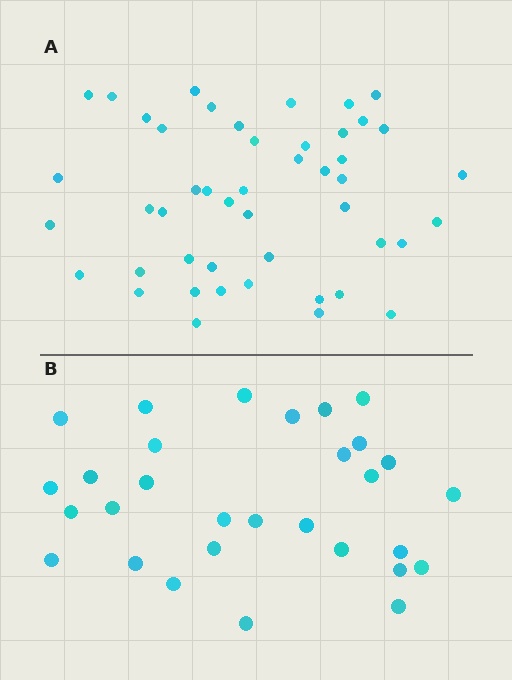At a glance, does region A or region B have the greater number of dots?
Region A (the top region) has more dots.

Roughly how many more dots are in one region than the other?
Region A has approximately 15 more dots than region B.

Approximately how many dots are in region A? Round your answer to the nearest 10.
About 50 dots. (The exact count is 47, which rounds to 50.)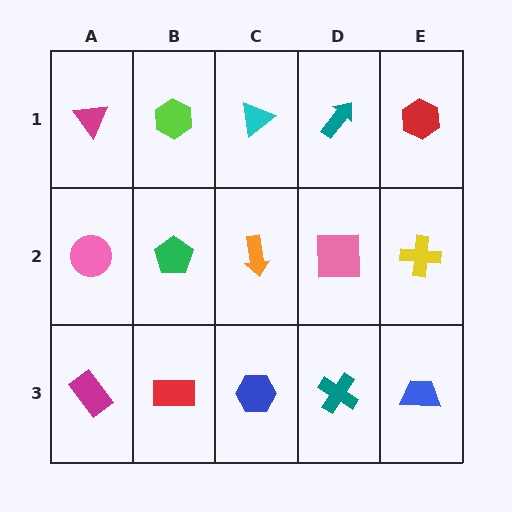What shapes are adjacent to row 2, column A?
A magenta triangle (row 1, column A), a magenta rectangle (row 3, column A), a green pentagon (row 2, column B).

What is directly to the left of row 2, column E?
A pink square.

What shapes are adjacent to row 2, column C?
A cyan triangle (row 1, column C), a blue hexagon (row 3, column C), a green pentagon (row 2, column B), a pink square (row 2, column D).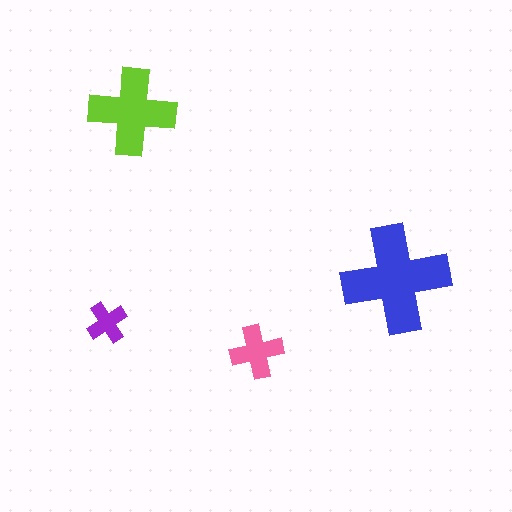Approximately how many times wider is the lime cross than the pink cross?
About 1.5 times wider.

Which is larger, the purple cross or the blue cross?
The blue one.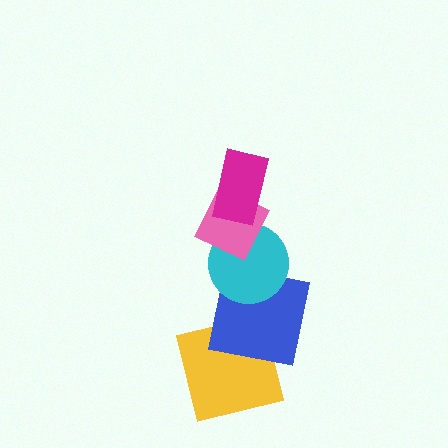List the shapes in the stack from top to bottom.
From top to bottom: the magenta rectangle, the pink diamond, the cyan circle, the blue square, the yellow square.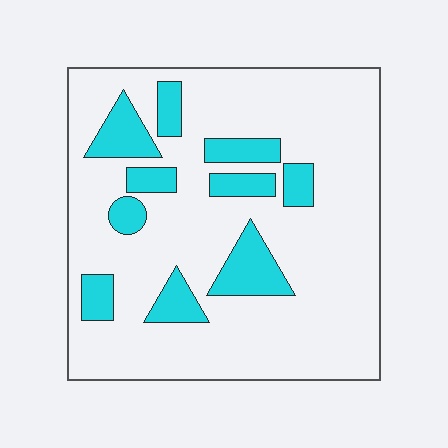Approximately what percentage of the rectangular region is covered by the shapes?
Approximately 20%.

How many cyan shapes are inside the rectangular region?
10.